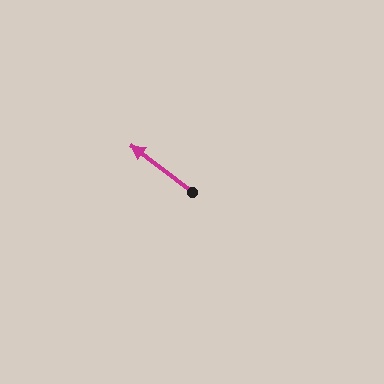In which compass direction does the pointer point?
Northwest.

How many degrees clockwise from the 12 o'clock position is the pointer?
Approximately 307 degrees.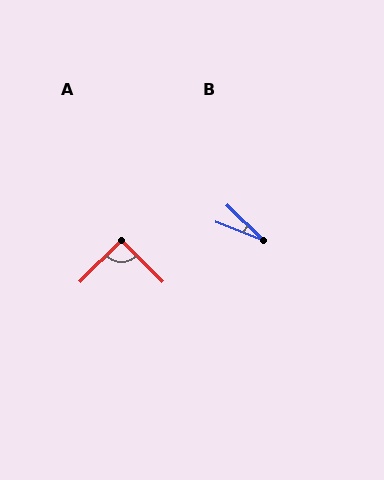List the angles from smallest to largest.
B (22°), A (91°).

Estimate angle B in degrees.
Approximately 22 degrees.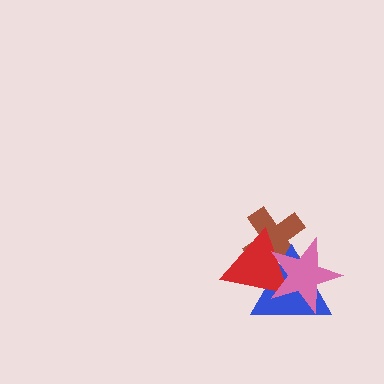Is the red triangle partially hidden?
Yes, it is partially covered by another shape.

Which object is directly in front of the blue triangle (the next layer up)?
The red triangle is directly in front of the blue triangle.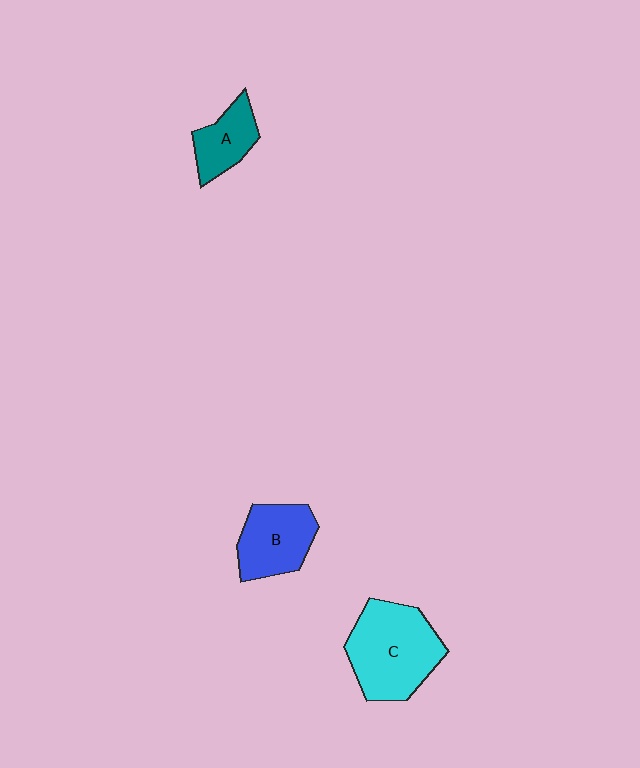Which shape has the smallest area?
Shape A (teal).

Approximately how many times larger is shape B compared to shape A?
Approximately 1.4 times.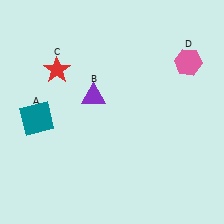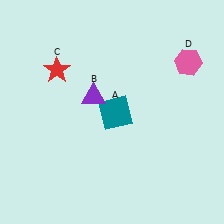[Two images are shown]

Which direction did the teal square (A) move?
The teal square (A) moved right.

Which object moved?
The teal square (A) moved right.